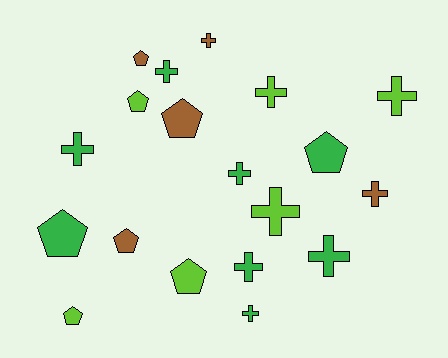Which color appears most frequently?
Green, with 8 objects.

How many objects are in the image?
There are 19 objects.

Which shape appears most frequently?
Cross, with 11 objects.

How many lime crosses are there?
There are 3 lime crosses.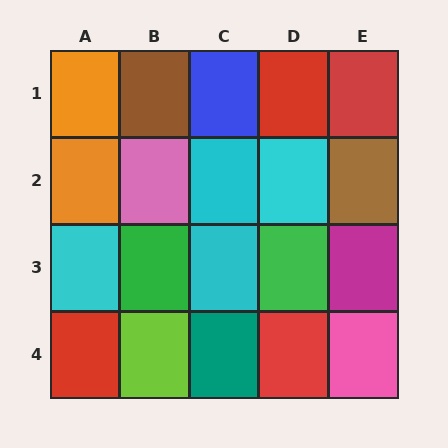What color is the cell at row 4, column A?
Red.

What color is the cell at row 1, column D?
Red.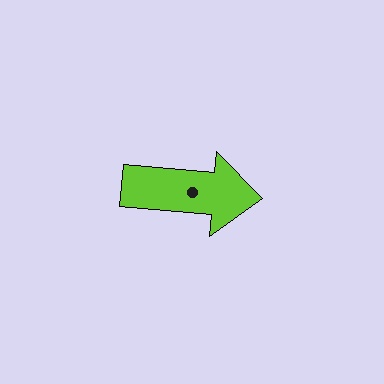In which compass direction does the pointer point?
East.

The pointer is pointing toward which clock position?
Roughly 3 o'clock.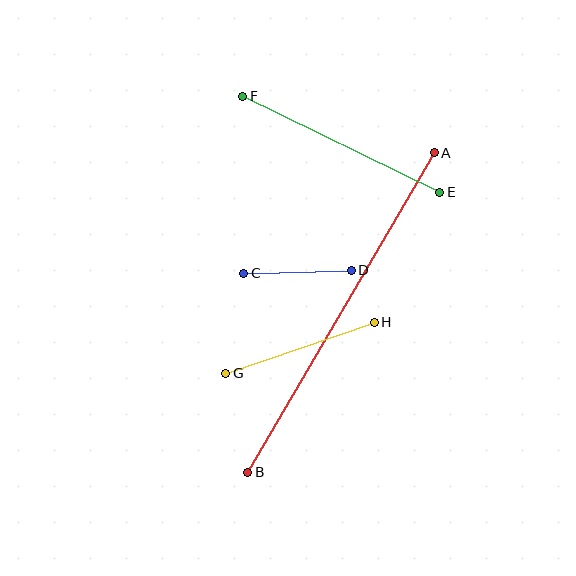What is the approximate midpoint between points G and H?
The midpoint is at approximately (300, 348) pixels.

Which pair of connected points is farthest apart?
Points A and B are farthest apart.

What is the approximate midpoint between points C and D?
The midpoint is at approximately (297, 272) pixels.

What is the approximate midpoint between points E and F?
The midpoint is at approximately (341, 144) pixels.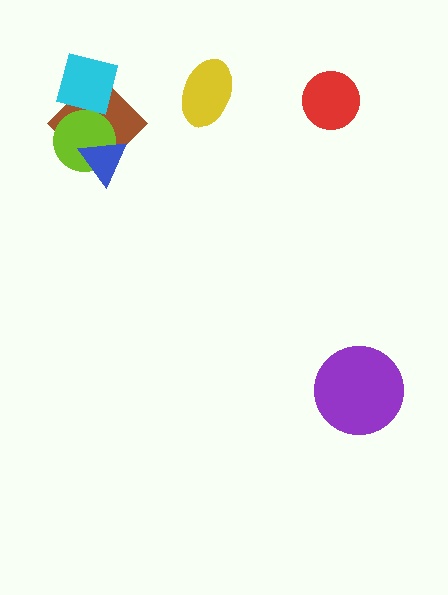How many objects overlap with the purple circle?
0 objects overlap with the purple circle.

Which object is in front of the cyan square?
The lime circle is in front of the cyan square.